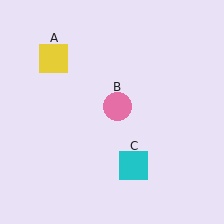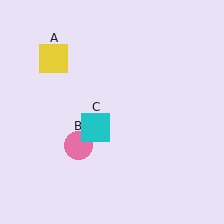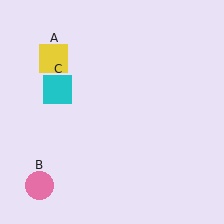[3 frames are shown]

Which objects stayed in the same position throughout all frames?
Yellow square (object A) remained stationary.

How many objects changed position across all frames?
2 objects changed position: pink circle (object B), cyan square (object C).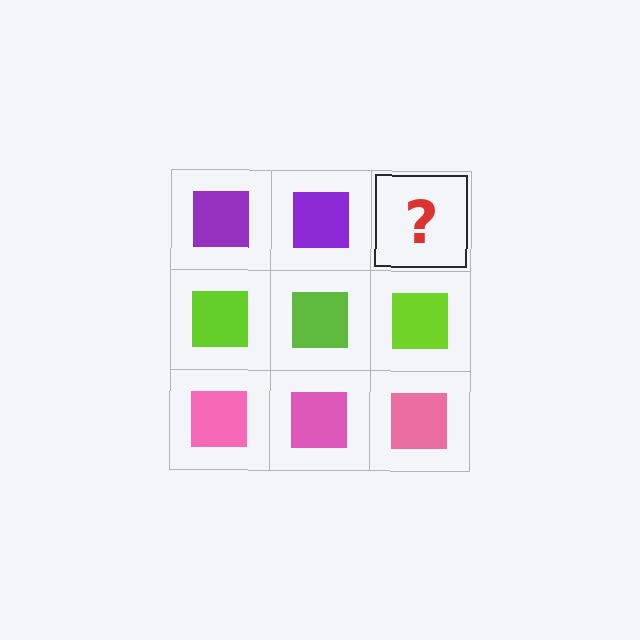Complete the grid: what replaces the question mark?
The question mark should be replaced with a purple square.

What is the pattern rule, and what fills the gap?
The rule is that each row has a consistent color. The gap should be filled with a purple square.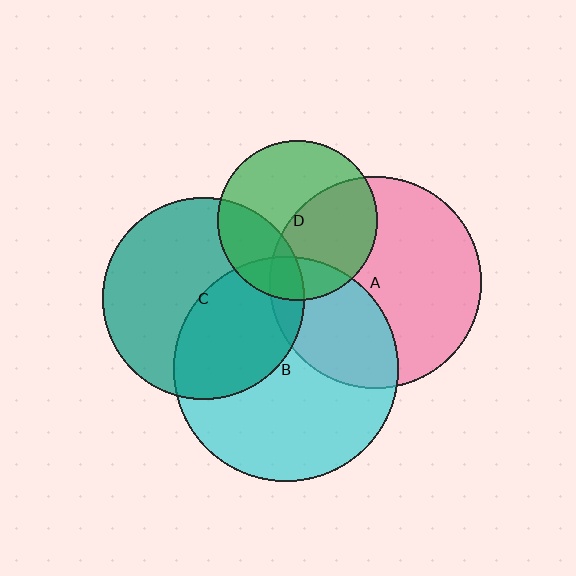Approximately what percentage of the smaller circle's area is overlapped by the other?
Approximately 35%.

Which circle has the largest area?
Circle B (cyan).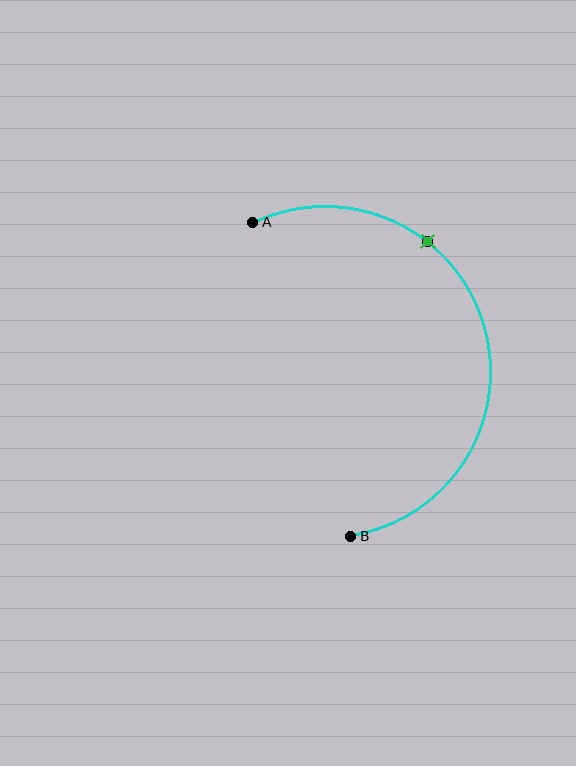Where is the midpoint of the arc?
The arc midpoint is the point on the curve farthest from the straight line joining A and B. It sits to the right of that line.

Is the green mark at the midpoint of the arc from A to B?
No. The green mark lies on the arc but is closer to endpoint A. The arc midpoint would be at the point on the curve equidistant along the arc from both A and B.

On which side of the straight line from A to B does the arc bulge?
The arc bulges to the right of the straight line connecting A and B.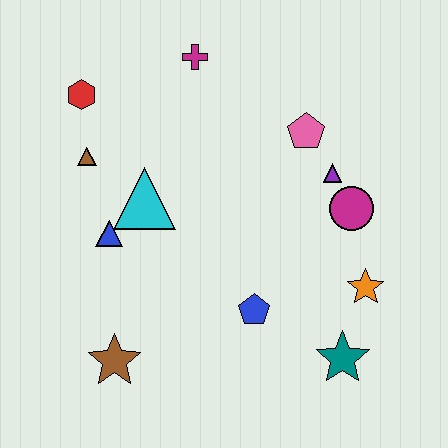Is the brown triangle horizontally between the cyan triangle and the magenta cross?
No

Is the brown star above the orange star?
No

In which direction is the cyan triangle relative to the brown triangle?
The cyan triangle is to the right of the brown triangle.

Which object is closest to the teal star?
The orange star is closest to the teal star.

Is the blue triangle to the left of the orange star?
Yes